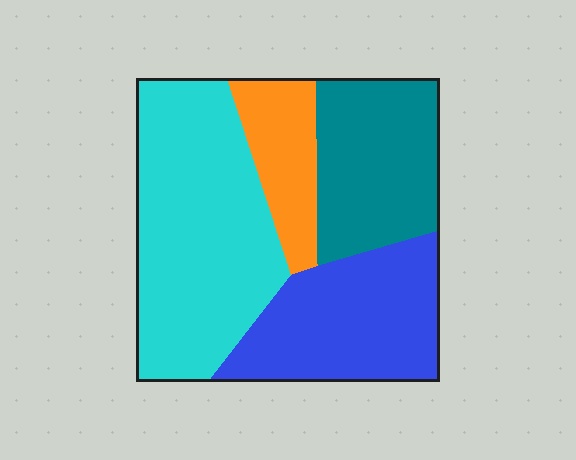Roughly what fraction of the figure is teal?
Teal covers 23% of the figure.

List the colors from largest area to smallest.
From largest to smallest: cyan, blue, teal, orange.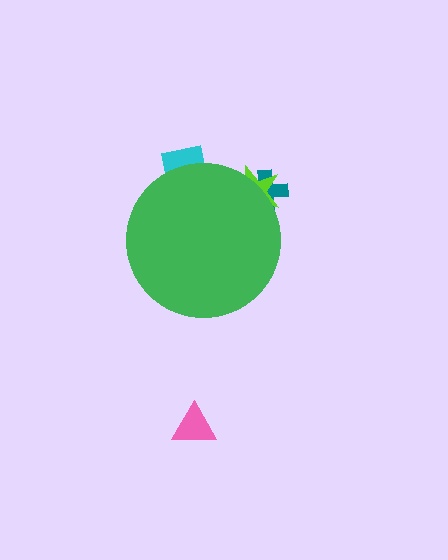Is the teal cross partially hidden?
Yes, the teal cross is partially hidden behind the green circle.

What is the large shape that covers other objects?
A green circle.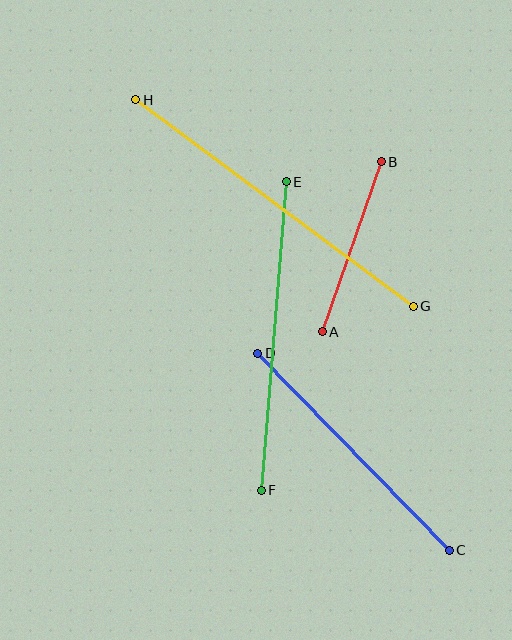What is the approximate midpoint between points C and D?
The midpoint is at approximately (353, 452) pixels.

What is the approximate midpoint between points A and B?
The midpoint is at approximately (352, 247) pixels.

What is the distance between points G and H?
The distance is approximately 346 pixels.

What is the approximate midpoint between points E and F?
The midpoint is at approximately (274, 336) pixels.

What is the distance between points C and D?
The distance is approximately 275 pixels.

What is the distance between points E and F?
The distance is approximately 309 pixels.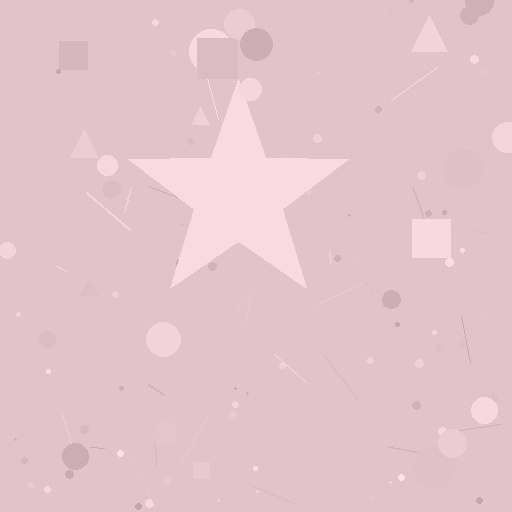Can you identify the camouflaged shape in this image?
The camouflaged shape is a star.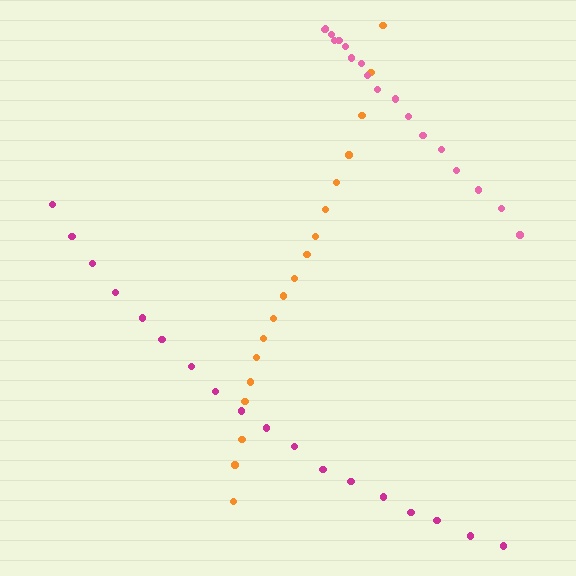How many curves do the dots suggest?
There are 3 distinct paths.